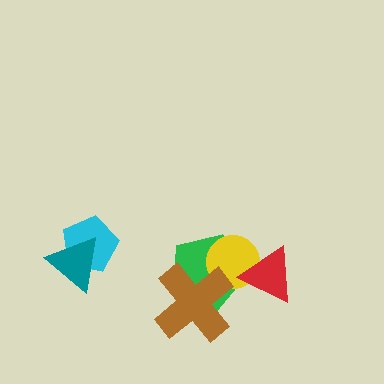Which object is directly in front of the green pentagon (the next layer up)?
The yellow circle is directly in front of the green pentagon.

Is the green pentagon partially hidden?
Yes, it is partially covered by another shape.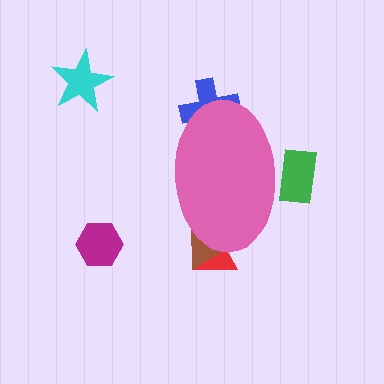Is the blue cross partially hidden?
Yes, the blue cross is partially hidden behind the pink ellipse.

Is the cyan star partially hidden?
No, the cyan star is fully visible.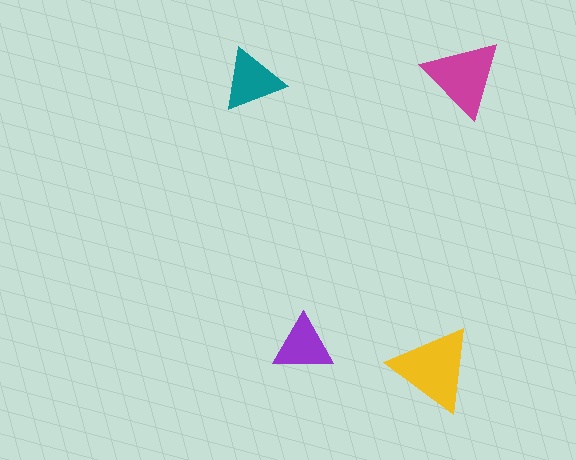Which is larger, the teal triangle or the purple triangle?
The teal one.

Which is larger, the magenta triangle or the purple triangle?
The magenta one.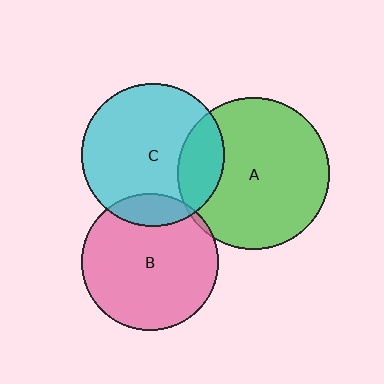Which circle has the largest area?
Circle A (green).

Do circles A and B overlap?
Yes.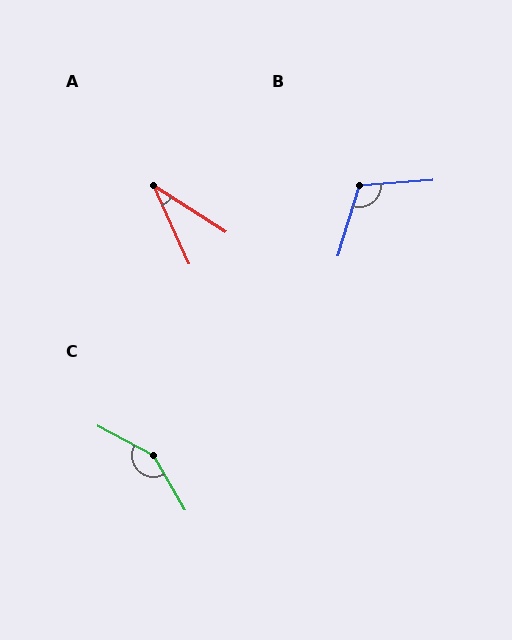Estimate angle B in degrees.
Approximately 111 degrees.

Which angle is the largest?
C, at approximately 148 degrees.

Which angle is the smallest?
A, at approximately 33 degrees.